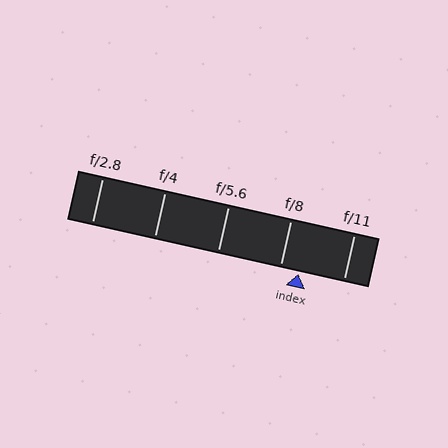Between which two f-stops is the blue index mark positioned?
The index mark is between f/8 and f/11.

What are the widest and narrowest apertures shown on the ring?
The widest aperture shown is f/2.8 and the narrowest is f/11.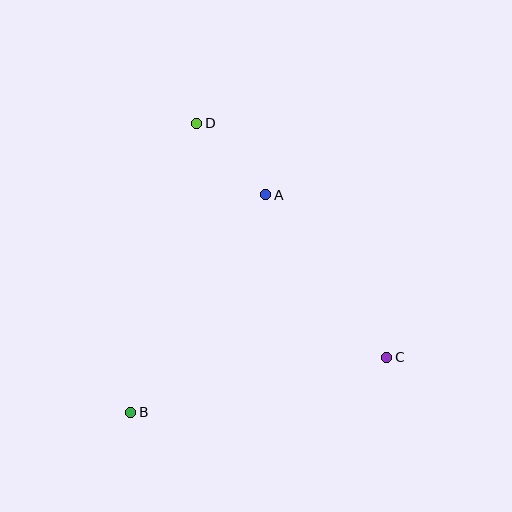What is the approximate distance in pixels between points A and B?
The distance between A and B is approximately 256 pixels.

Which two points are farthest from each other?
Points C and D are farthest from each other.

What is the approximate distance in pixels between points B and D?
The distance between B and D is approximately 296 pixels.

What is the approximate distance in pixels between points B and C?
The distance between B and C is approximately 261 pixels.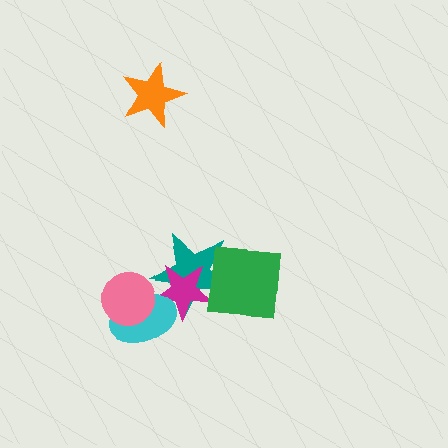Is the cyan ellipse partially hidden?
Yes, it is partially covered by another shape.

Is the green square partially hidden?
No, no other shape covers it.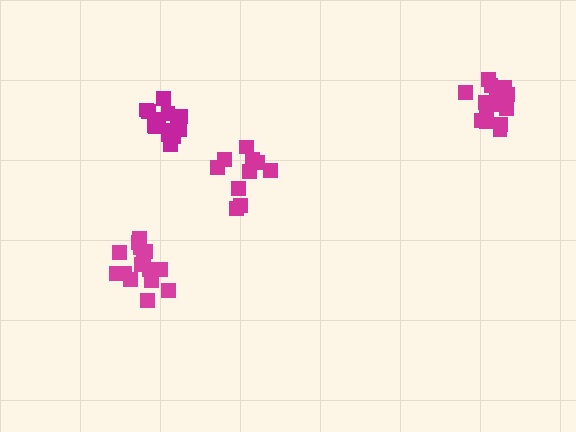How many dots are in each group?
Group 1: 15 dots, Group 2: 15 dots, Group 3: 10 dots, Group 4: 15 dots (55 total).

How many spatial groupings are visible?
There are 4 spatial groupings.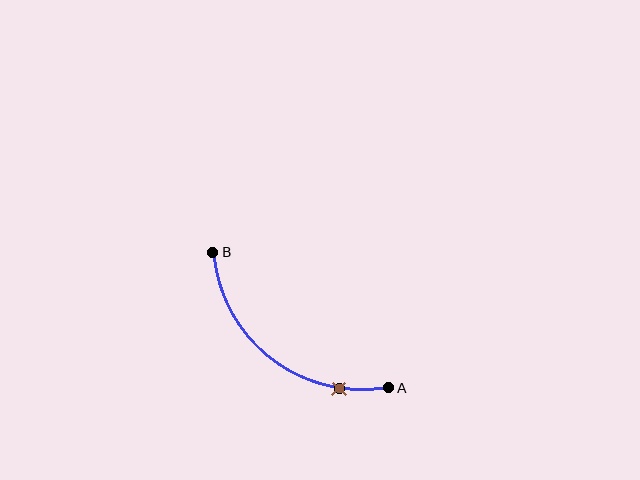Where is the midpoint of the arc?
The arc midpoint is the point on the curve farthest from the straight line joining A and B. It sits below and to the left of that line.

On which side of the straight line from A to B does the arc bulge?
The arc bulges below and to the left of the straight line connecting A and B.